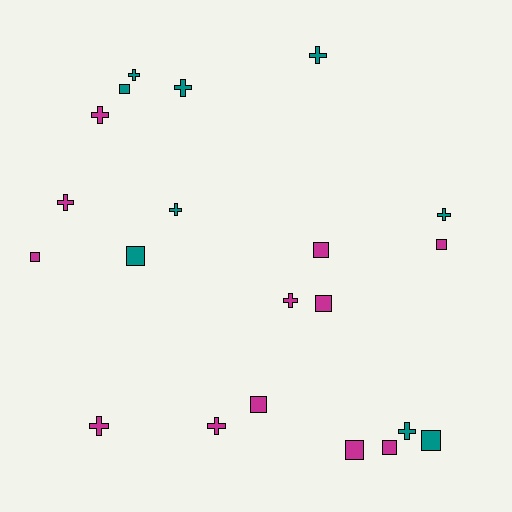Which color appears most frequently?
Magenta, with 12 objects.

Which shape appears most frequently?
Cross, with 11 objects.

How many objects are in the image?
There are 21 objects.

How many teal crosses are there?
There are 6 teal crosses.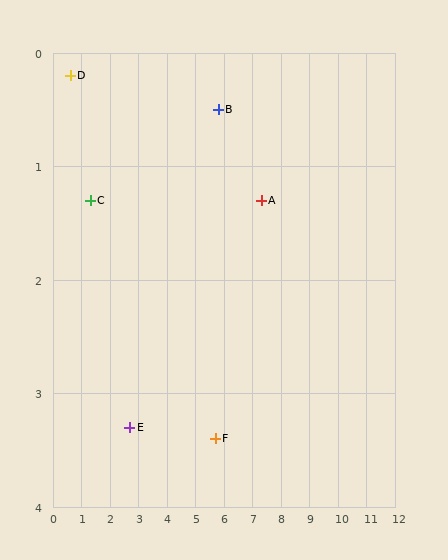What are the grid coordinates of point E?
Point E is at approximately (2.7, 3.3).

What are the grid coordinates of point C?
Point C is at approximately (1.3, 1.3).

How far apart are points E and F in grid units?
Points E and F are about 3.0 grid units apart.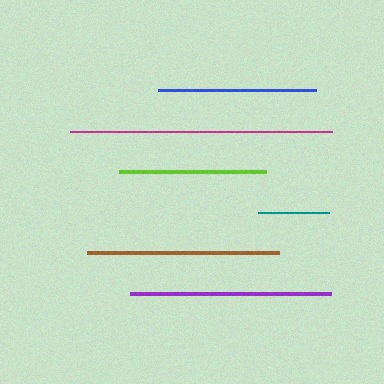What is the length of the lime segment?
The lime segment is approximately 147 pixels long.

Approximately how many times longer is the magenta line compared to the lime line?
The magenta line is approximately 1.8 times the length of the lime line.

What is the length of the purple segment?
The purple segment is approximately 202 pixels long.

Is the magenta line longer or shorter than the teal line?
The magenta line is longer than the teal line.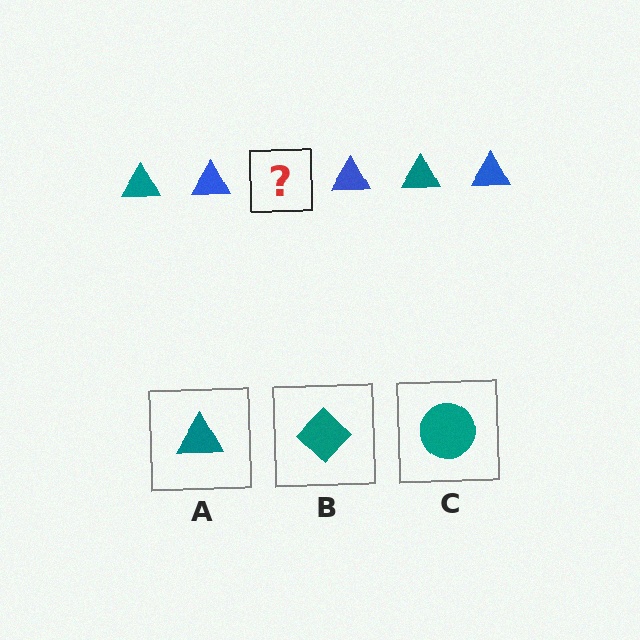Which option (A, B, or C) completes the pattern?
A.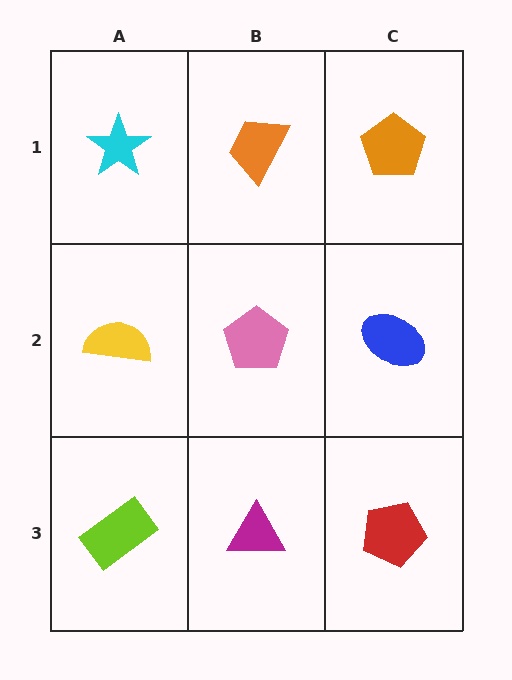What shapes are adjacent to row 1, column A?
A yellow semicircle (row 2, column A), an orange trapezoid (row 1, column B).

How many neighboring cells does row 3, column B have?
3.